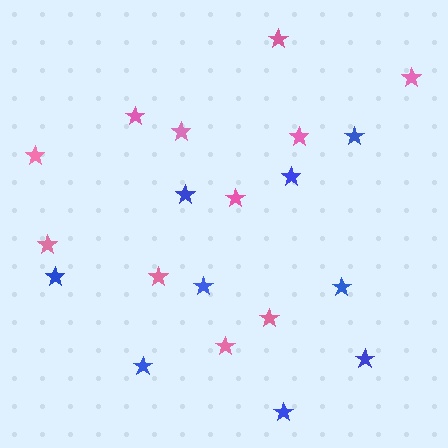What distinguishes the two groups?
There are 2 groups: one group of blue stars (9) and one group of pink stars (11).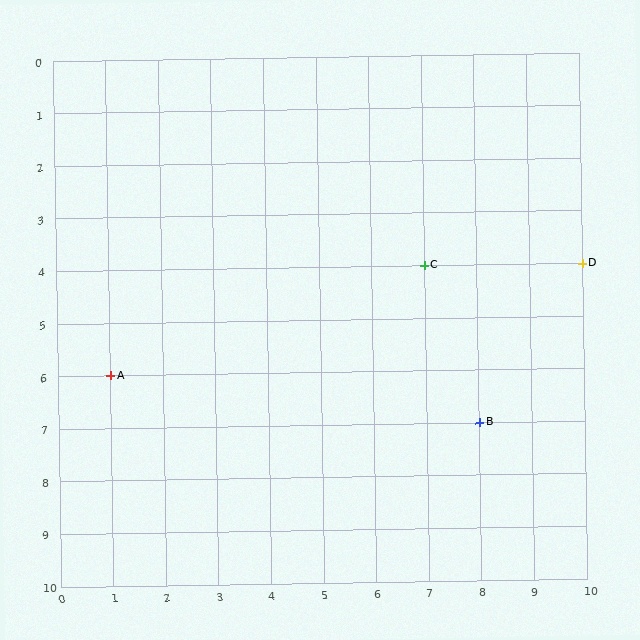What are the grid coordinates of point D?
Point D is at grid coordinates (10, 4).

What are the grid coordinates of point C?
Point C is at grid coordinates (7, 4).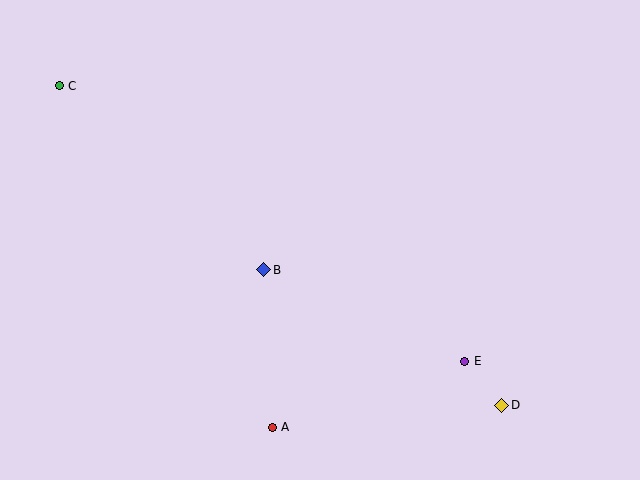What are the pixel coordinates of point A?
Point A is at (272, 427).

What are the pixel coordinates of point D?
Point D is at (502, 405).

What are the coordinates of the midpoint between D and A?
The midpoint between D and A is at (387, 416).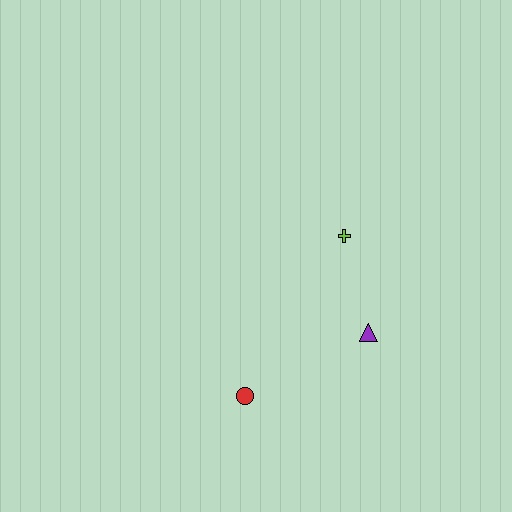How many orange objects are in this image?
There are no orange objects.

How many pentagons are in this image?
There are no pentagons.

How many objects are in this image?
There are 3 objects.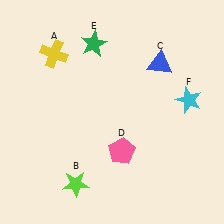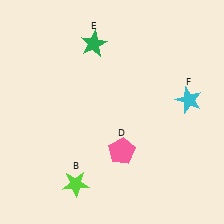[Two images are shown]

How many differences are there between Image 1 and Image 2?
There are 2 differences between the two images.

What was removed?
The blue triangle (C), the yellow cross (A) were removed in Image 2.